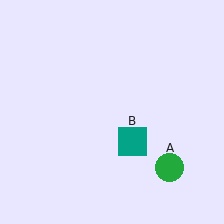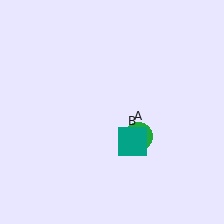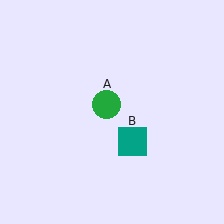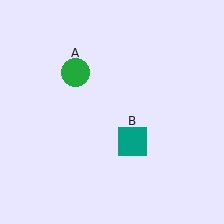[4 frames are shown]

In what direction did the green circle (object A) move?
The green circle (object A) moved up and to the left.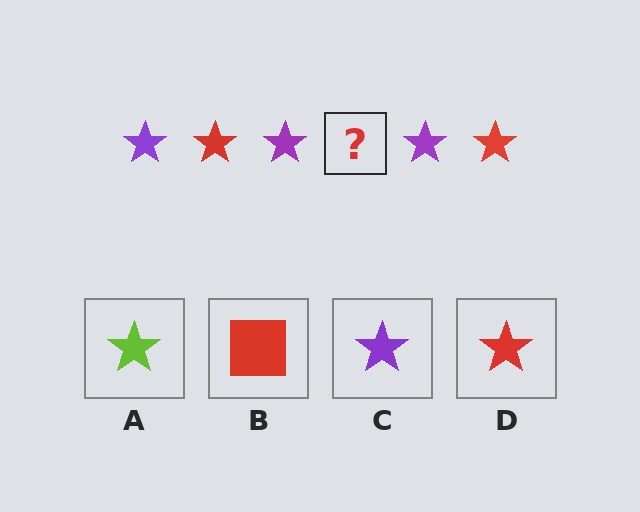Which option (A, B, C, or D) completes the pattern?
D.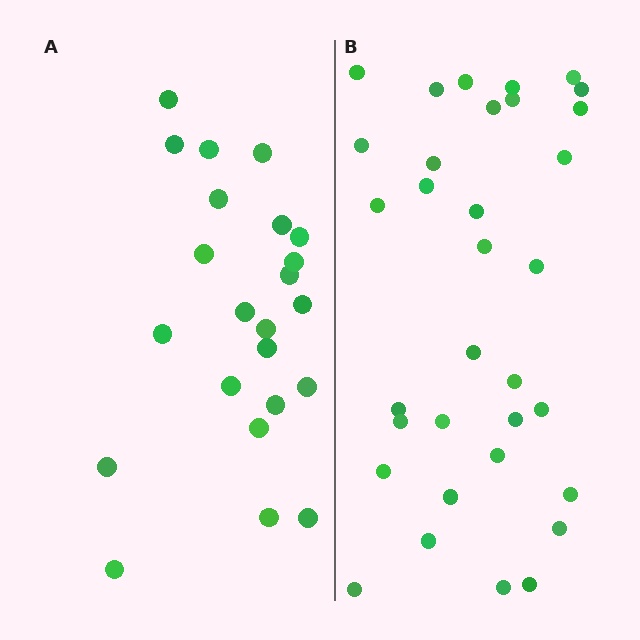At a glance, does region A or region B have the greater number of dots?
Region B (the right region) has more dots.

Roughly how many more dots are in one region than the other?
Region B has roughly 10 or so more dots than region A.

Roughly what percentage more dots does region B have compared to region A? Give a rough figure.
About 45% more.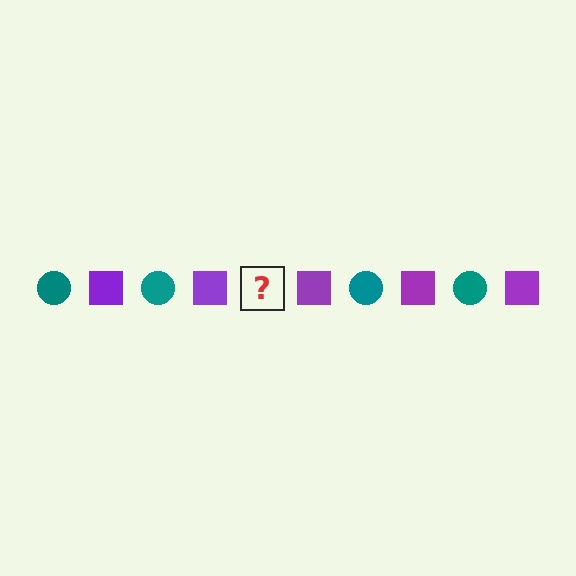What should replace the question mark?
The question mark should be replaced with a teal circle.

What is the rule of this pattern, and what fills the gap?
The rule is that the pattern alternates between teal circle and purple square. The gap should be filled with a teal circle.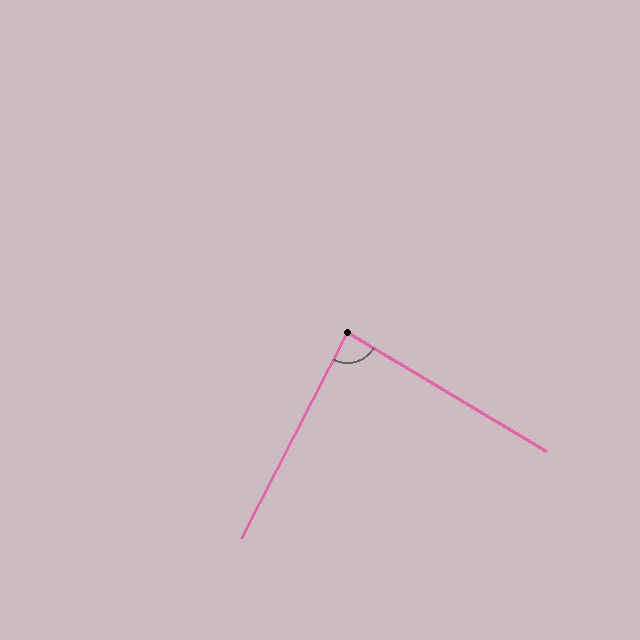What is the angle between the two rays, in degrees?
Approximately 86 degrees.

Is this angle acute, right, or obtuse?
It is approximately a right angle.